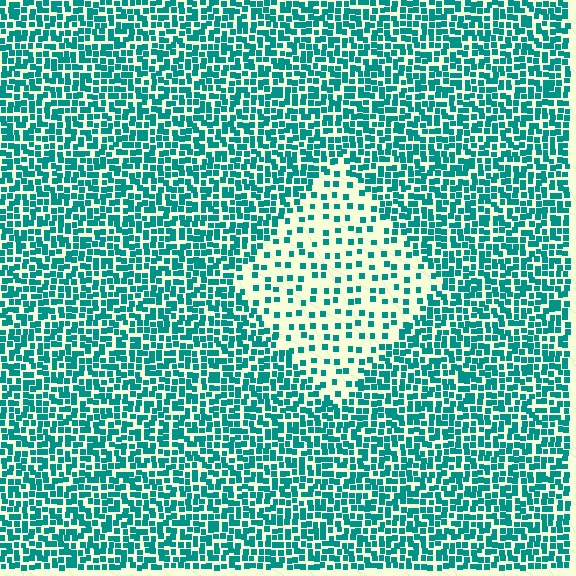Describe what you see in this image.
The image contains small teal elements arranged at two different densities. A diamond-shaped region is visible where the elements are less densely packed than the surrounding area.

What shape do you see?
I see a diamond.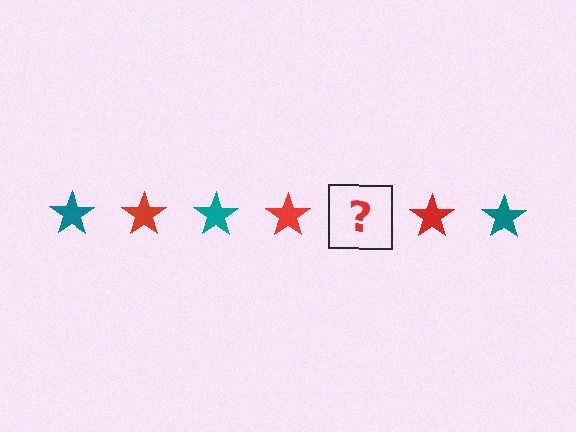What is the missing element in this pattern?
The missing element is a teal star.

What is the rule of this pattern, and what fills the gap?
The rule is that the pattern cycles through teal, red stars. The gap should be filled with a teal star.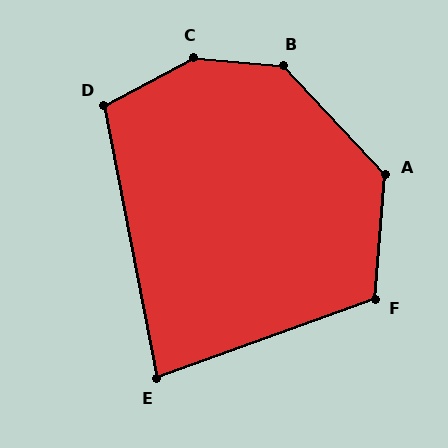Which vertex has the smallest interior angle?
E, at approximately 81 degrees.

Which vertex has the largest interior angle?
C, at approximately 147 degrees.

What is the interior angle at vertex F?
Approximately 115 degrees (obtuse).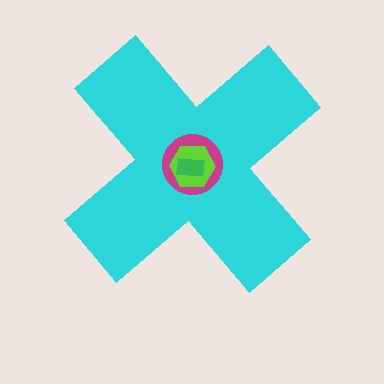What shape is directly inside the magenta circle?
The lime hexagon.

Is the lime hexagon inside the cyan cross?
Yes.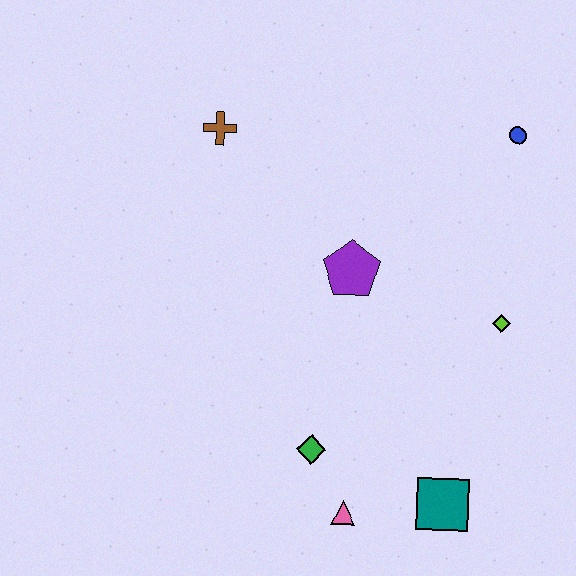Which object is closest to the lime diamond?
The purple pentagon is closest to the lime diamond.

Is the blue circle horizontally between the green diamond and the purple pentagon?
No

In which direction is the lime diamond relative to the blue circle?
The lime diamond is below the blue circle.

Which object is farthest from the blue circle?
The pink triangle is farthest from the blue circle.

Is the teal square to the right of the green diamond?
Yes